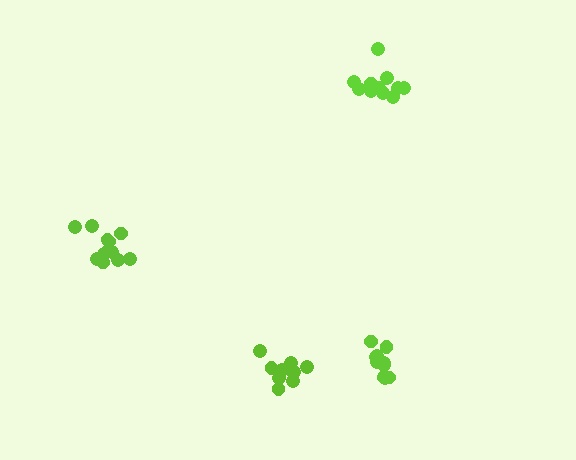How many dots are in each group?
Group 1: 12 dots, Group 2: 11 dots, Group 3: 10 dots, Group 4: 11 dots (44 total).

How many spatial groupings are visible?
There are 4 spatial groupings.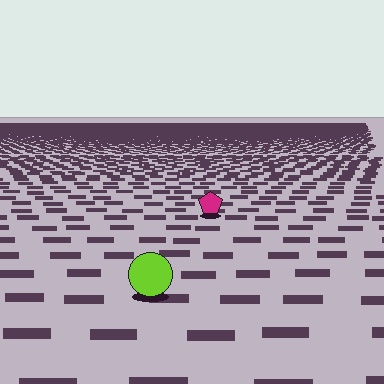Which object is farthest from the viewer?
The magenta pentagon is farthest from the viewer. It appears smaller and the ground texture around it is denser.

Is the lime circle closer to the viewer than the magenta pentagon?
Yes. The lime circle is closer — you can tell from the texture gradient: the ground texture is coarser near it.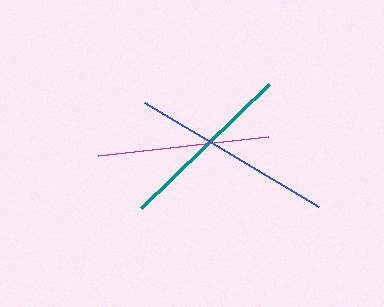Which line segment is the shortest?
The magenta line is the shortest at approximately 170 pixels.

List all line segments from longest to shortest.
From longest to shortest: blue, teal, magenta.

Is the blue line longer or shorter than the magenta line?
The blue line is longer than the magenta line.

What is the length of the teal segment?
The teal segment is approximately 177 pixels long.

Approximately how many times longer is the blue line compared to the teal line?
The blue line is approximately 1.1 times the length of the teal line.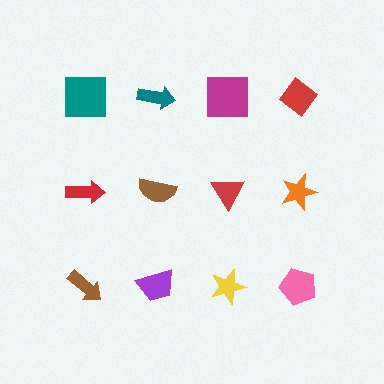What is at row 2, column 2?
A brown semicircle.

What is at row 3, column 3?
A yellow star.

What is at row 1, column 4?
A red diamond.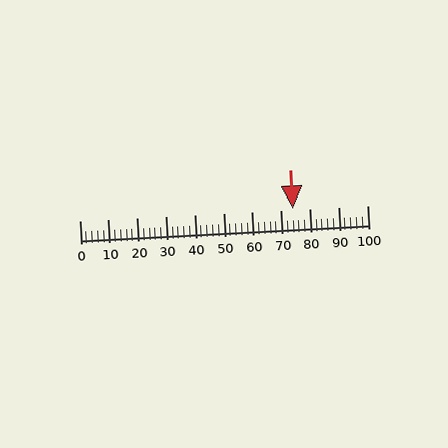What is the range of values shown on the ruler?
The ruler shows values from 0 to 100.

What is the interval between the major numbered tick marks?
The major tick marks are spaced 10 units apart.